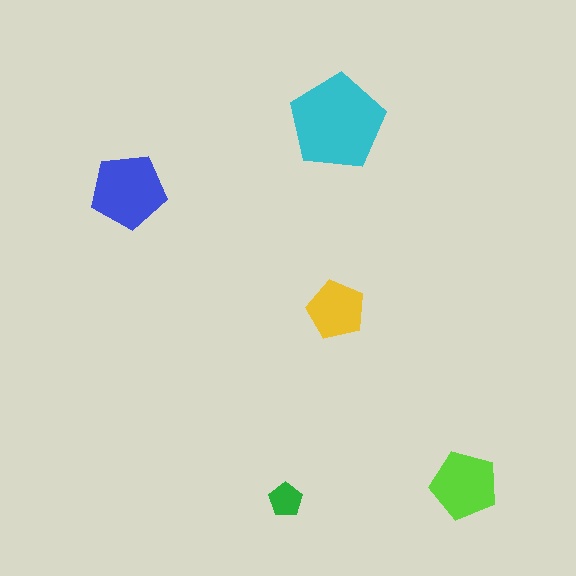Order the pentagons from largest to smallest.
the cyan one, the blue one, the lime one, the yellow one, the green one.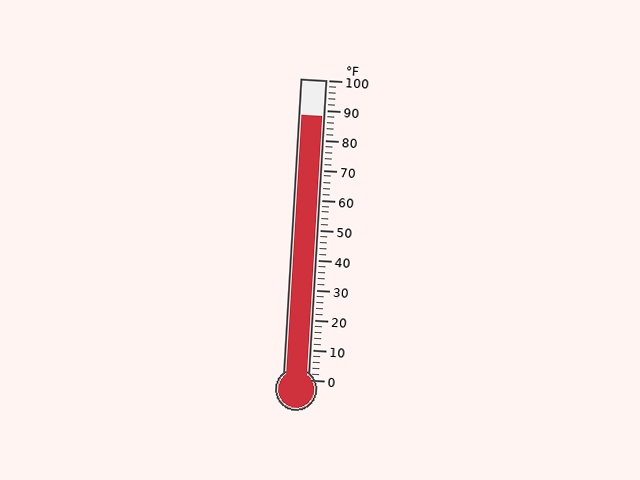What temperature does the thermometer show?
The thermometer shows approximately 88°F.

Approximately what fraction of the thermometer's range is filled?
The thermometer is filled to approximately 90% of its range.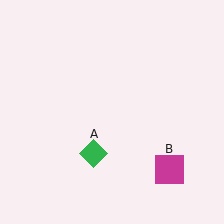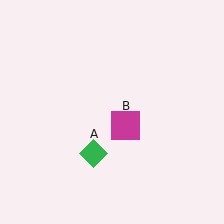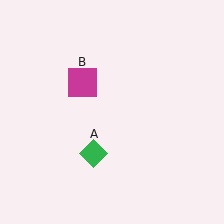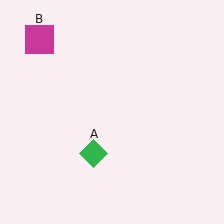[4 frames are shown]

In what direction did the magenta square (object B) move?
The magenta square (object B) moved up and to the left.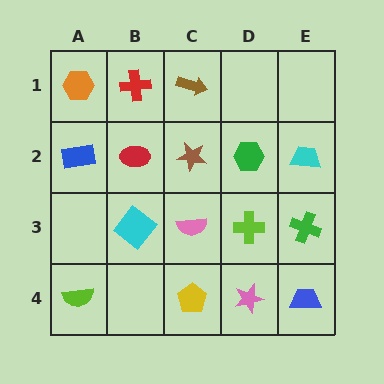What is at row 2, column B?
A red ellipse.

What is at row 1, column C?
A brown arrow.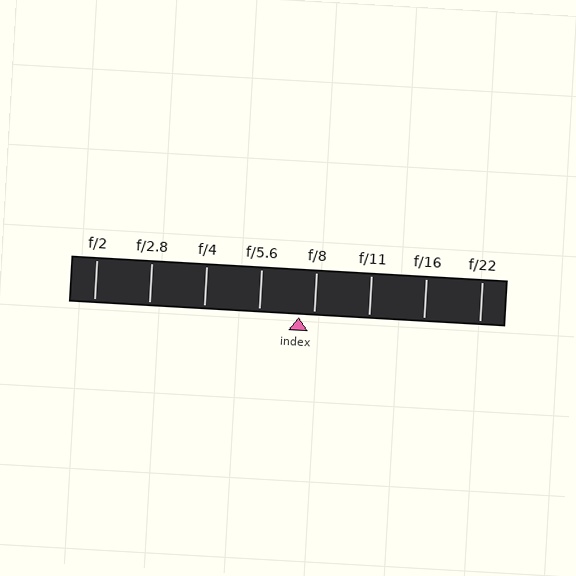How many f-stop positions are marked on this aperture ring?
There are 8 f-stop positions marked.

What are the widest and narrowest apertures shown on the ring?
The widest aperture shown is f/2 and the narrowest is f/22.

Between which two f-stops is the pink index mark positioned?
The index mark is between f/5.6 and f/8.